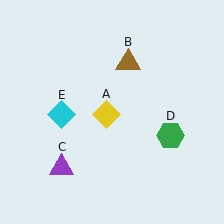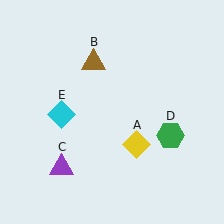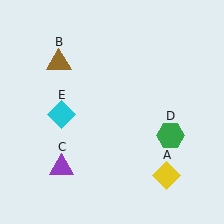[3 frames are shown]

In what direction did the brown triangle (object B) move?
The brown triangle (object B) moved left.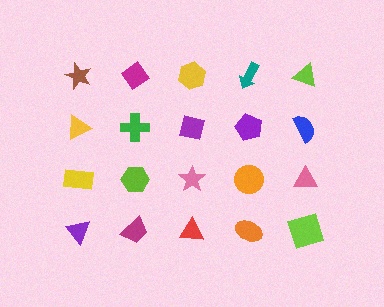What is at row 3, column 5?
A pink triangle.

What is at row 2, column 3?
A purple square.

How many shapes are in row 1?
5 shapes.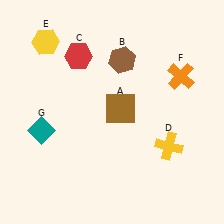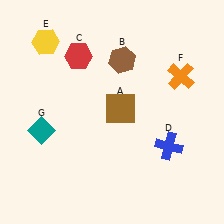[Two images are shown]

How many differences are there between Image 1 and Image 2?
There is 1 difference between the two images.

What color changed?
The cross (D) changed from yellow in Image 1 to blue in Image 2.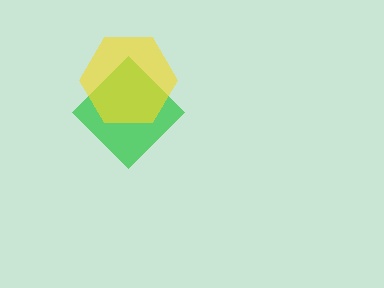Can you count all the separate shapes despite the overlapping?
Yes, there are 2 separate shapes.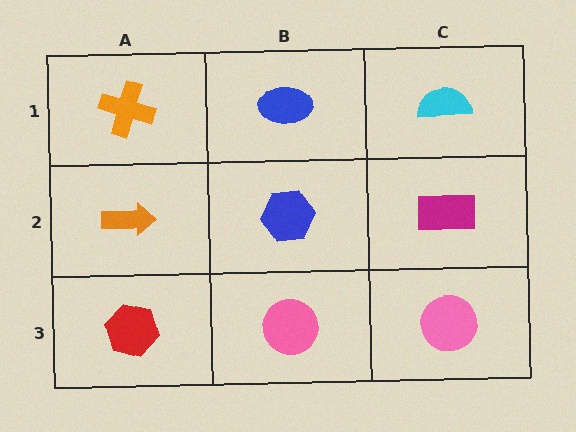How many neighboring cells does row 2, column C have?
3.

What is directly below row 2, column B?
A pink circle.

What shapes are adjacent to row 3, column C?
A magenta rectangle (row 2, column C), a pink circle (row 3, column B).